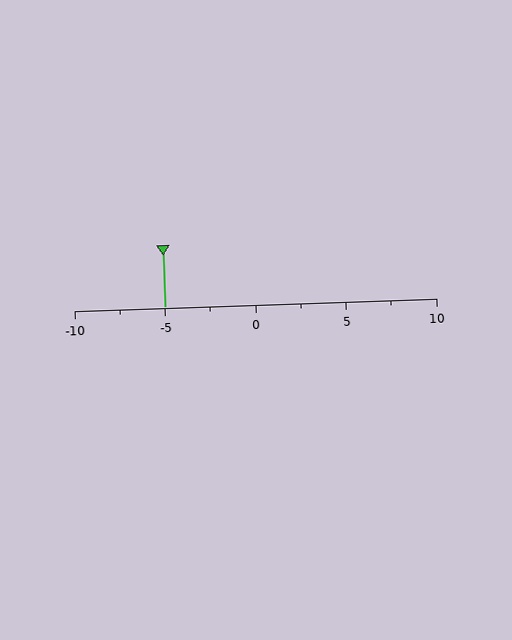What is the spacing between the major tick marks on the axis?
The major ticks are spaced 5 apart.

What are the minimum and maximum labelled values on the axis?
The axis runs from -10 to 10.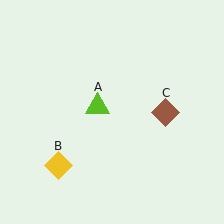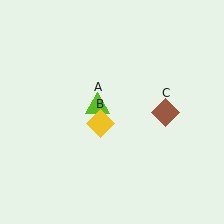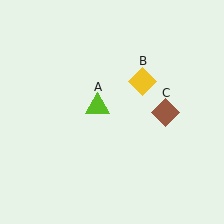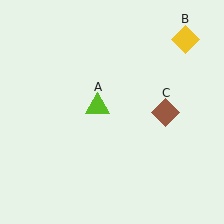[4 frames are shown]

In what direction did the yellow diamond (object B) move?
The yellow diamond (object B) moved up and to the right.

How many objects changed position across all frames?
1 object changed position: yellow diamond (object B).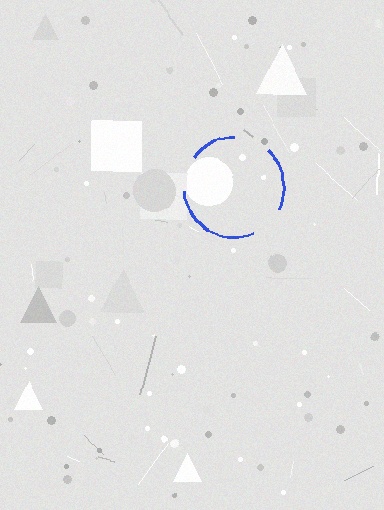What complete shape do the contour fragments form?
The contour fragments form a circle.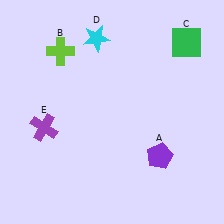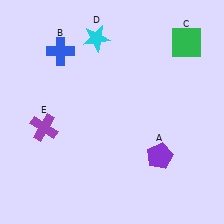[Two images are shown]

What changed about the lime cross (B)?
In Image 1, B is lime. In Image 2, it changed to blue.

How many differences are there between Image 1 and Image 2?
There is 1 difference between the two images.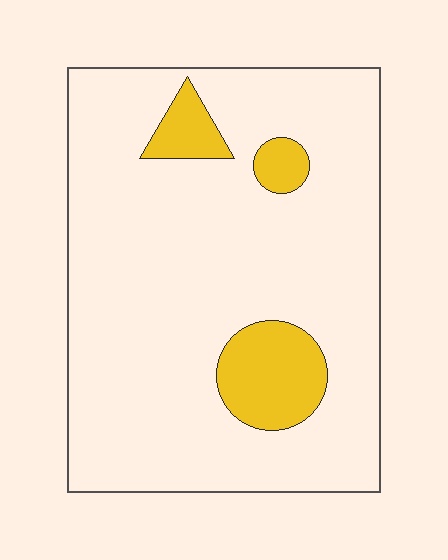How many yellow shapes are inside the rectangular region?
3.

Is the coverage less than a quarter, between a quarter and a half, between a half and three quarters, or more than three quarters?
Less than a quarter.